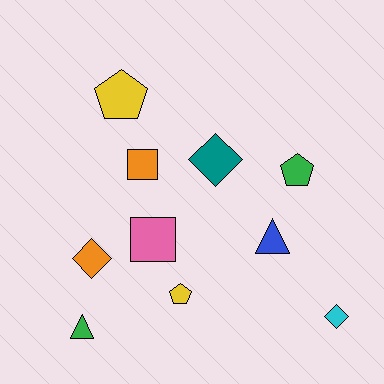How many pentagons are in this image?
There are 3 pentagons.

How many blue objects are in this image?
There is 1 blue object.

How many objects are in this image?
There are 10 objects.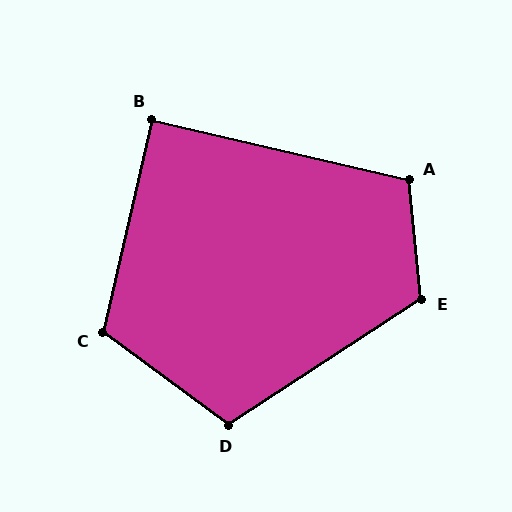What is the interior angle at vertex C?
Approximately 113 degrees (obtuse).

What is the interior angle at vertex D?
Approximately 111 degrees (obtuse).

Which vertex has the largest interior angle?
E, at approximately 117 degrees.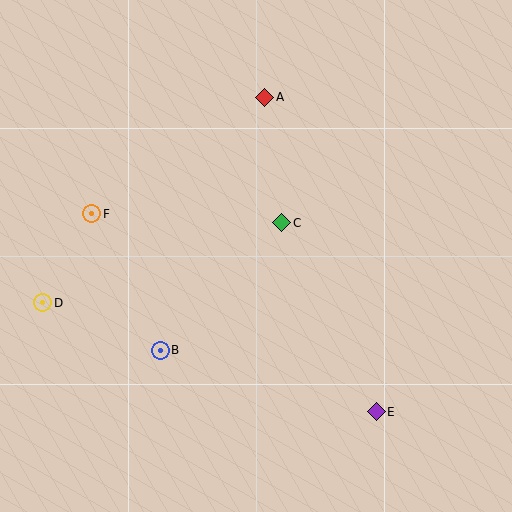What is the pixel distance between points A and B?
The distance between A and B is 274 pixels.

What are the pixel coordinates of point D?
Point D is at (43, 303).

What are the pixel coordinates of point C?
Point C is at (282, 223).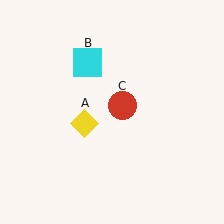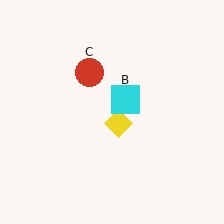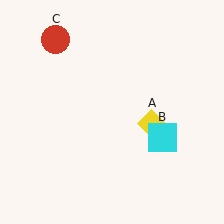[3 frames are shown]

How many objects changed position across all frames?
3 objects changed position: yellow diamond (object A), cyan square (object B), red circle (object C).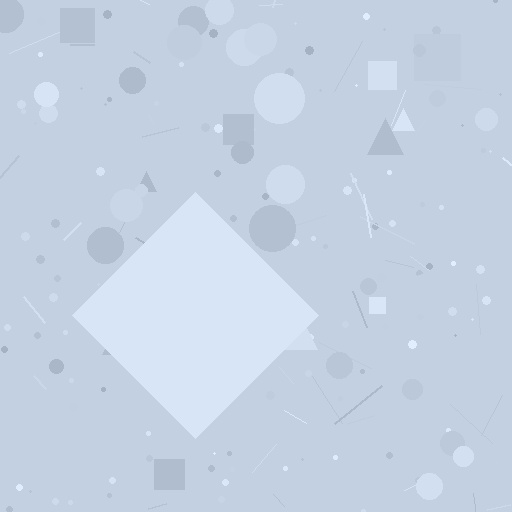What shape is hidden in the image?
A diamond is hidden in the image.